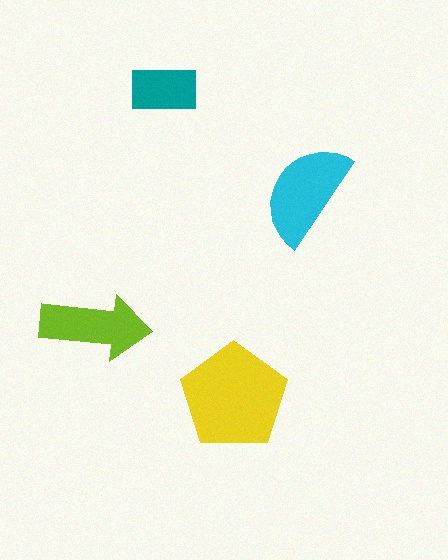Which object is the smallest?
The teal rectangle.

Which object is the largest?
The yellow pentagon.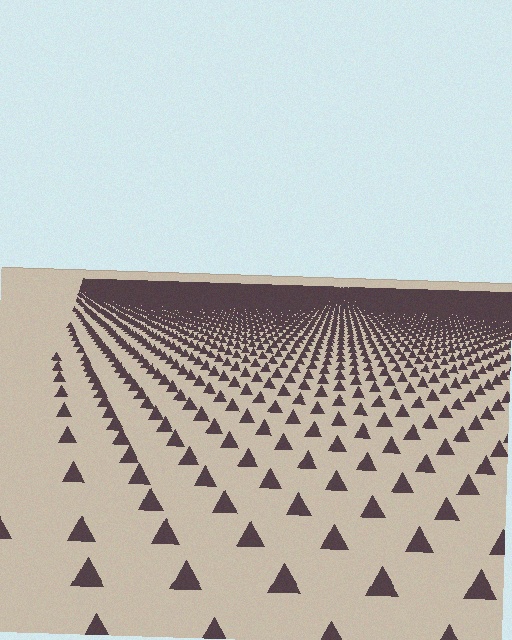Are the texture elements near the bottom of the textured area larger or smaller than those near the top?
Larger. Near the bottom, elements are closer to the viewer and appear at a bigger on-screen size.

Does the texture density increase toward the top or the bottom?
Density increases toward the top.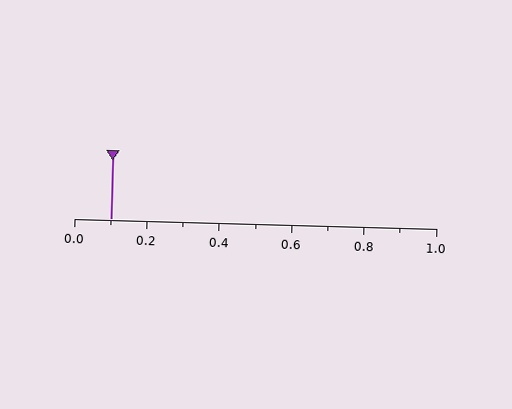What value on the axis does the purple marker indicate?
The marker indicates approximately 0.1.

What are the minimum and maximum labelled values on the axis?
The axis runs from 0.0 to 1.0.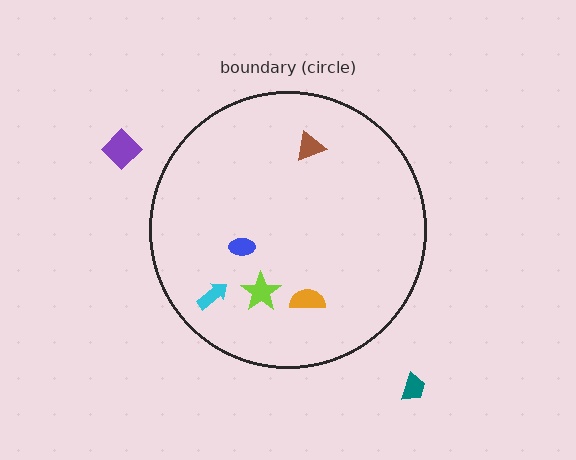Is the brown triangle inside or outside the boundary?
Inside.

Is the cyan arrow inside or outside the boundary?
Inside.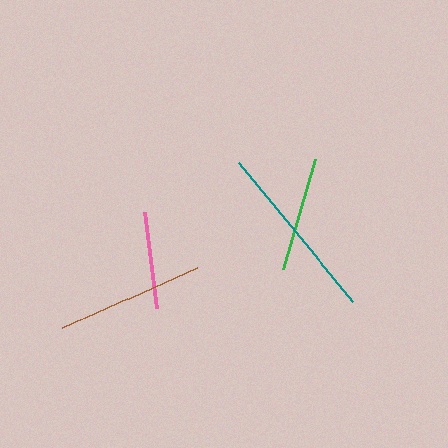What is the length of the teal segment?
The teal segment is approximately 179 pixels long.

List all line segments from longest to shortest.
From longest to shortest: teal, brown, green, pink.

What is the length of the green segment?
The green segment is approximately 114 pixels long.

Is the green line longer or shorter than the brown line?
The brown line is longer than the green line.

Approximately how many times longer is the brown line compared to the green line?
The brown line is approximately 1.3 times the length of the green line.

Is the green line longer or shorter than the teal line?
The teal line is longer than the green line.